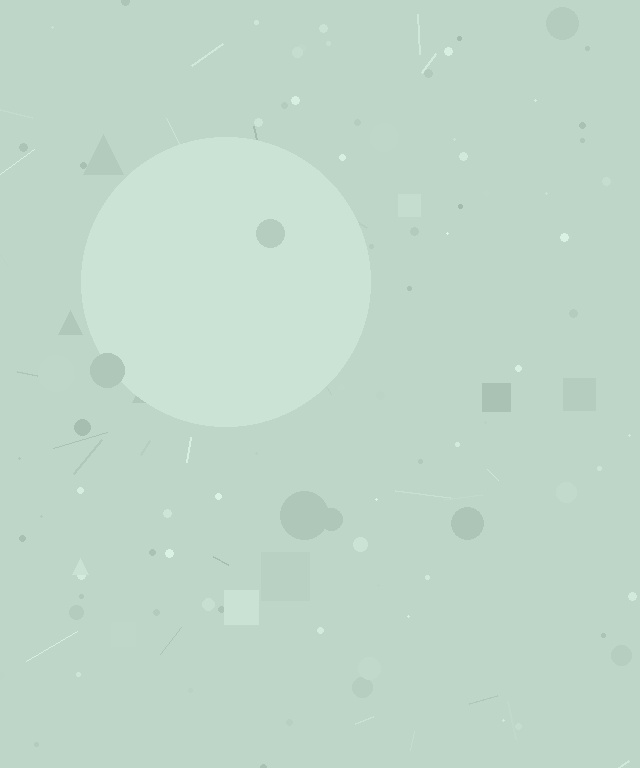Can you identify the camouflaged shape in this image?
The camouflaged shape is a circle.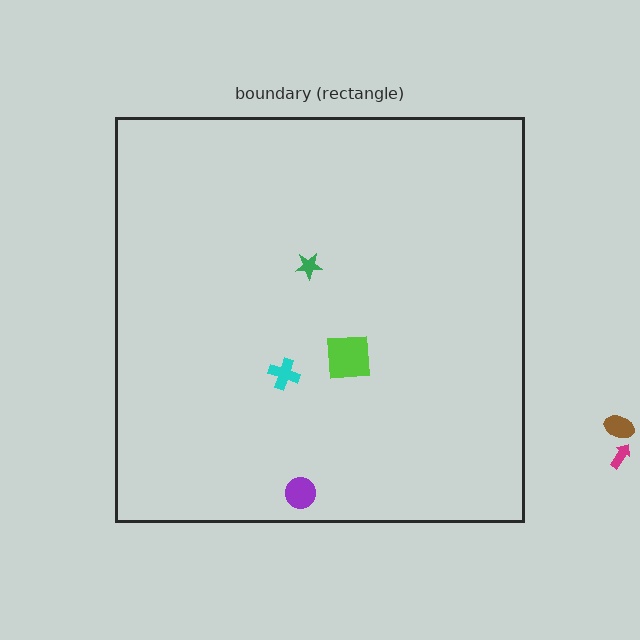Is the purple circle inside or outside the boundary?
Inside.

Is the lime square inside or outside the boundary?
Inside.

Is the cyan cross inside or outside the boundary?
Inside.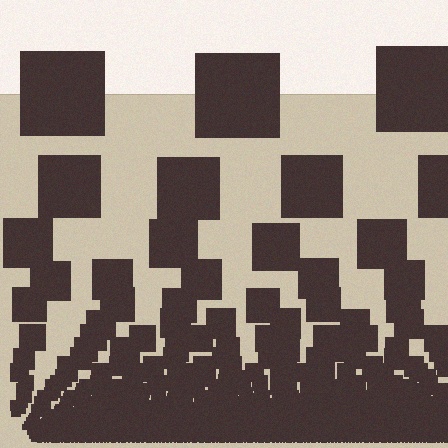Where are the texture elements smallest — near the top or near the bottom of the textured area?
Near the bottom.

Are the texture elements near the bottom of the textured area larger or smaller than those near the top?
Smaller. The gradient is inverted — elements near the bottom are smaller and denser.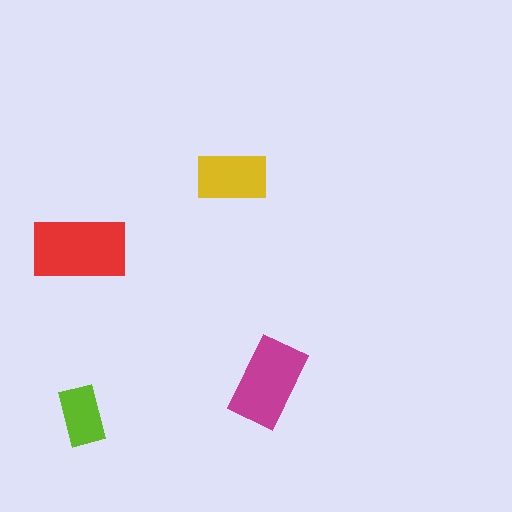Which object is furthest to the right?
The magenta rectangle is rightmost.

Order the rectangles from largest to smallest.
the red one, the magenta one, the yellow one, the lime one.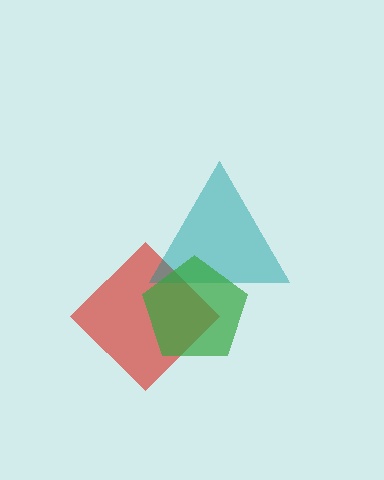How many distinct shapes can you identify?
There are 3 distinct shapes: a red diamond, a teal triangle, a green pentagon.